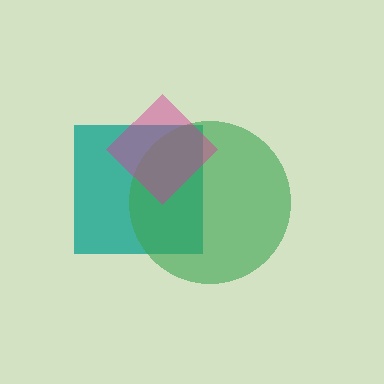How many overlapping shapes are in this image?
There are 3 overlapping shapes in the image.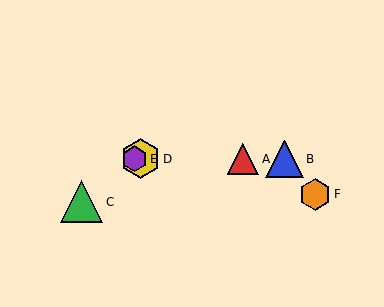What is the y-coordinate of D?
Object D is at y≈159.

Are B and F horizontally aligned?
No, B is at y≈159 and F is at y≈194.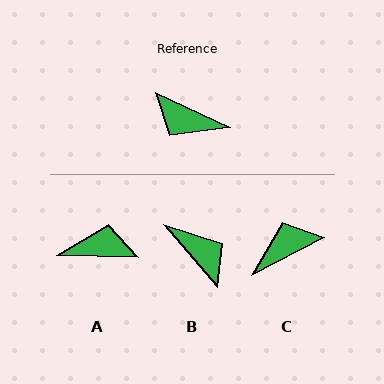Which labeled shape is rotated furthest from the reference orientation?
A, about 156 degrees away.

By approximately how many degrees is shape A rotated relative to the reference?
Approximately 156 degrees clockwise.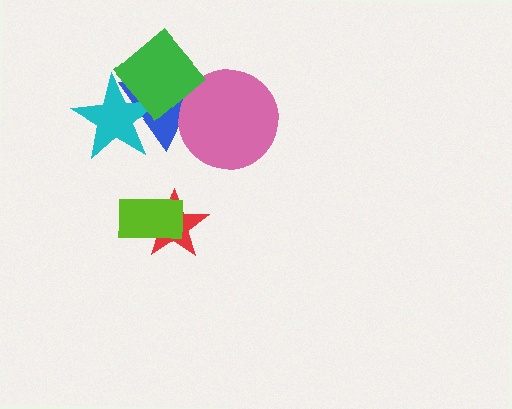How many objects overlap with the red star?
1 object overlaps with the red star.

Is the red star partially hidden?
Yes, it is partially covered by another shape.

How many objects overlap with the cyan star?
2 objects overlap with the cyan star.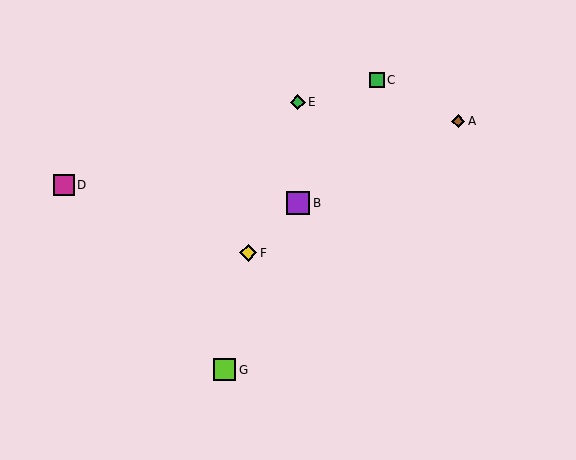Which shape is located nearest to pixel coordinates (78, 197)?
The magenta square (labeled D) at (64, 185) is nearest to that location.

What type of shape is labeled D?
Shape D is a magenta square.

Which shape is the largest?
The purple square (labeled B) is the largest.